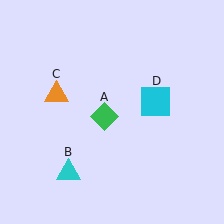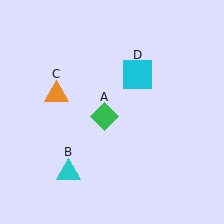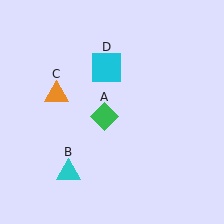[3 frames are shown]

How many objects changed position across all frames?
1 object changed position: cyan square (object D).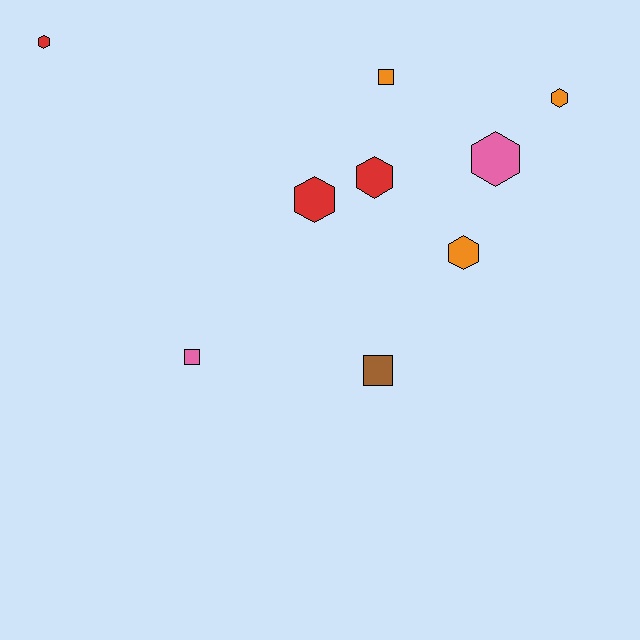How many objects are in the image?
There are 9 objects.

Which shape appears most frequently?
Hexagon, with 6 objects.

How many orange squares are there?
There is 1 orange square.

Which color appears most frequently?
Red, with 3 objects.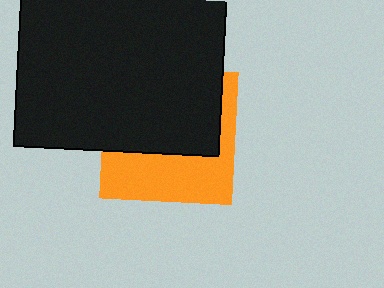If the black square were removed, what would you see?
You would see the complete orange square.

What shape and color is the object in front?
The object in front is a black square.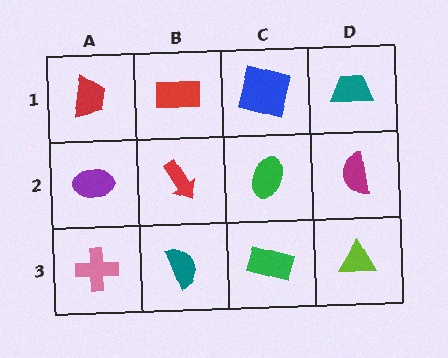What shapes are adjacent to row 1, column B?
A red arrow (row 2, column B), a red trapezoid (row 1, column A), a blue square (row 1, column C).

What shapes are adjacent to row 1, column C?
A green ellipse (row 2, column C), a red rectangle (row 1, column B), a teal trapezoid (row 1, column D).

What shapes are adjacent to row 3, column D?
A magenta semicircle (row 2, column D), a green rectangle (row 3, column C).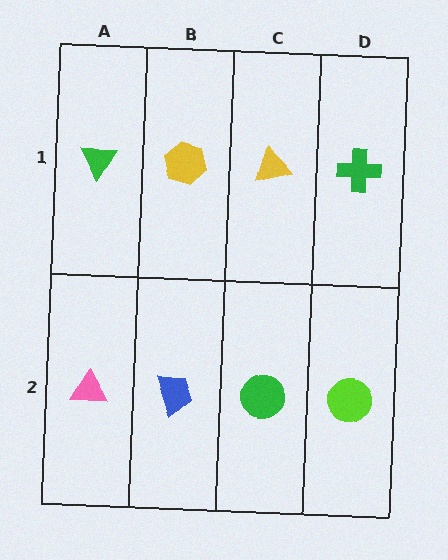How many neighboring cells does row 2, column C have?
3.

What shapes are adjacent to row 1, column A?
A pink triangle (row 2, column A), a yellow hexagon (row 1, column B).